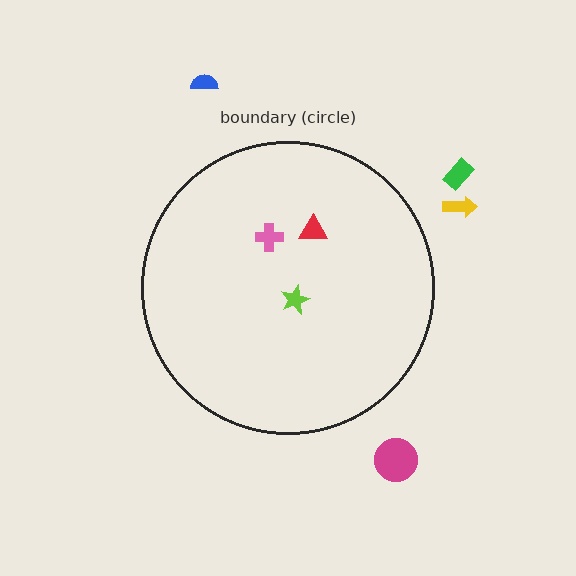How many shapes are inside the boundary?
3 inside, 4 outside.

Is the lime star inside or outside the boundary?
Inside.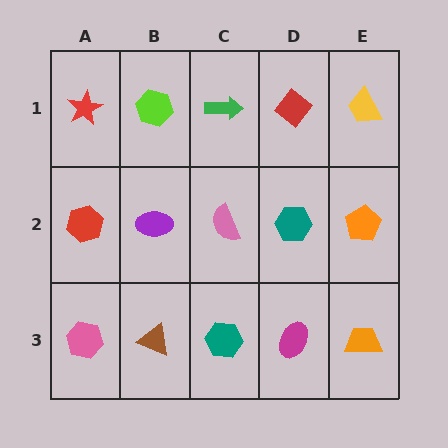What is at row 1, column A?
A red star.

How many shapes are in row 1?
5 shapes.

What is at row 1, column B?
A lime hexagon.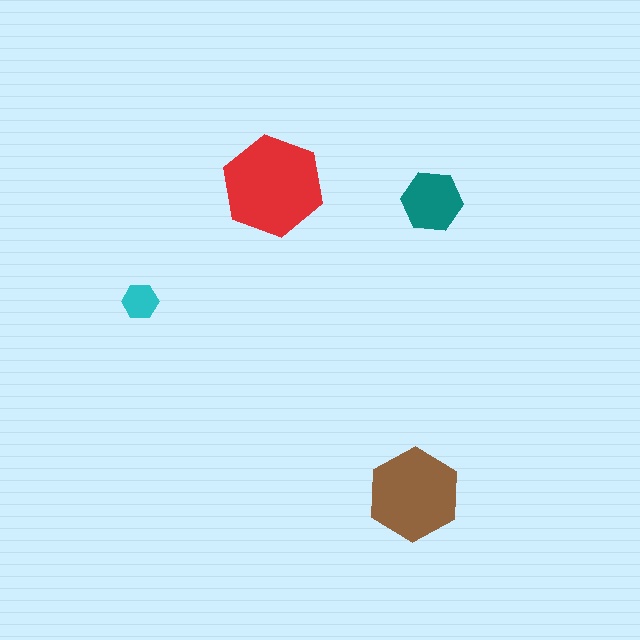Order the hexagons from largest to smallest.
the red one, the brown one, the teal one, the cyan one.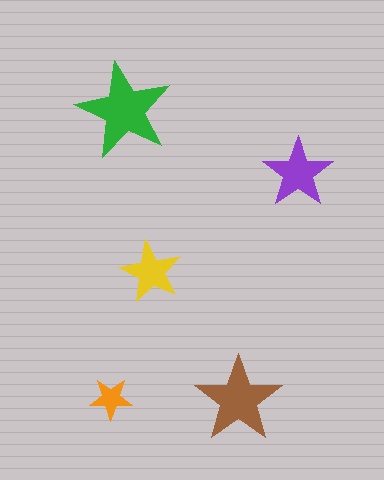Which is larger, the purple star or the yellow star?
The purple one.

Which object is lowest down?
The brown star is bottommost.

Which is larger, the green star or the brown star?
The green one.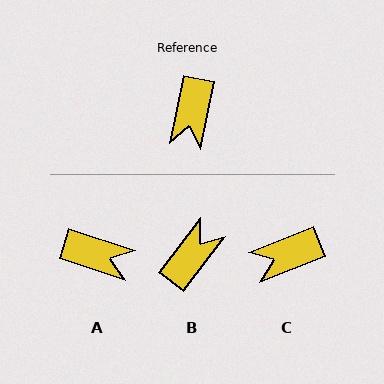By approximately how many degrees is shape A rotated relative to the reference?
Approximately 84 degrees counter-clockwise.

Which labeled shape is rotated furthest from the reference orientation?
B, about 154 degrees away.